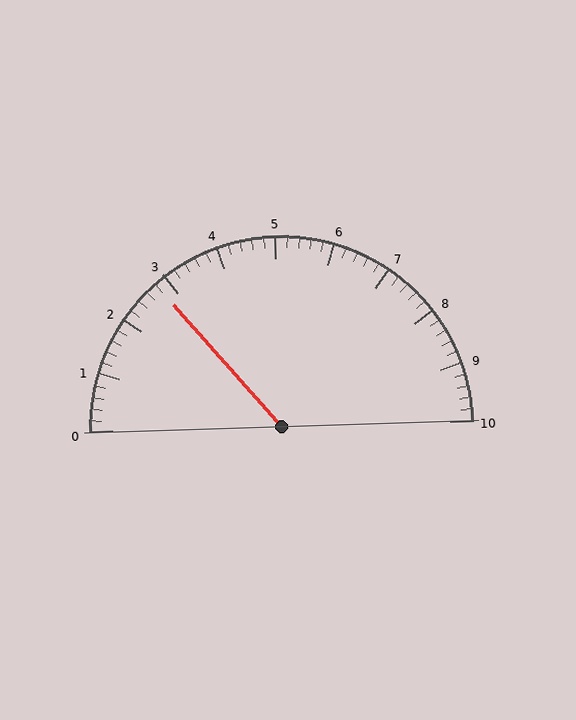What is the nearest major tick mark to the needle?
The nearest major tick mark is 3.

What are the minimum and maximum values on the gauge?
The gauge ranges from 0 to 10.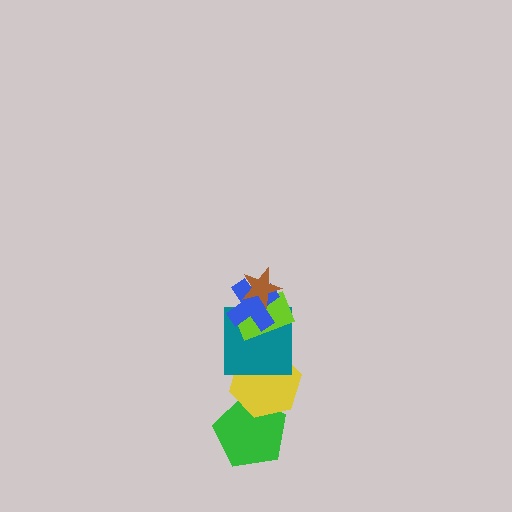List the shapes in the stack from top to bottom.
From top to bottom: the brown star, the blue cross, the lime rectangle, the teal square, the yellow hexagon, the green pentagon.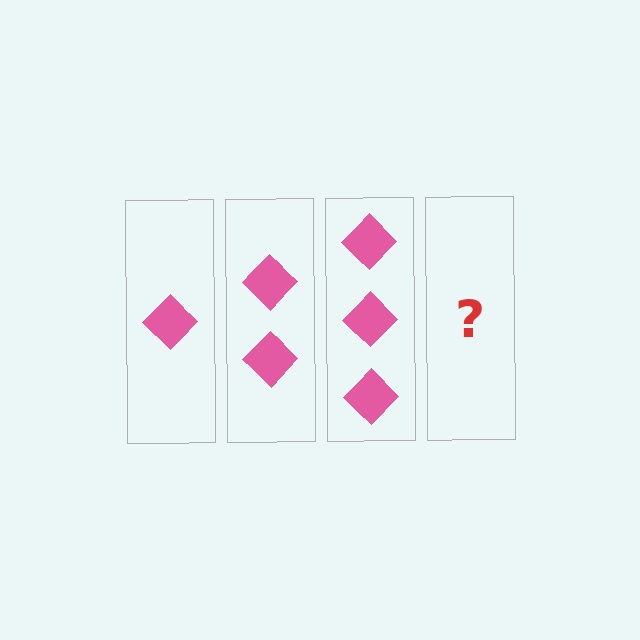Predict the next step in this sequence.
The next step is 4 diamonds.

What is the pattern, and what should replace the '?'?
The pattern is that each step adds one more diamond. The '?' should be 4 diamonds.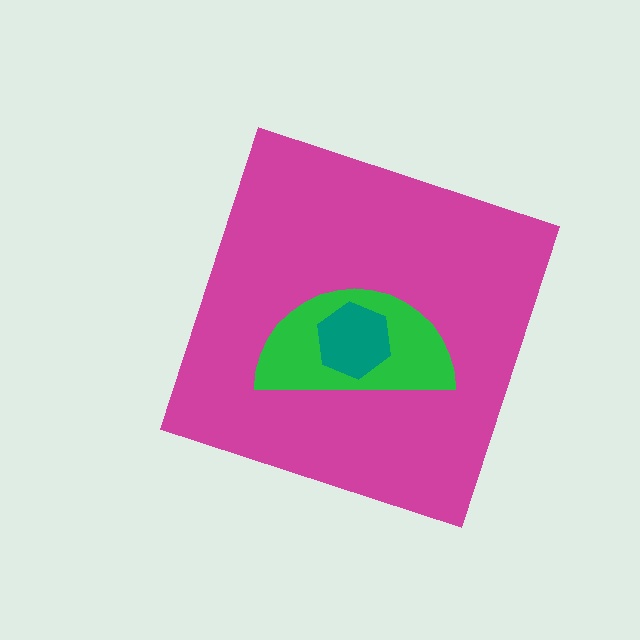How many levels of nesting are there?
3.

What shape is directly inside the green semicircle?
The teal hexagon.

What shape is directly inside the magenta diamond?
The green semicircle.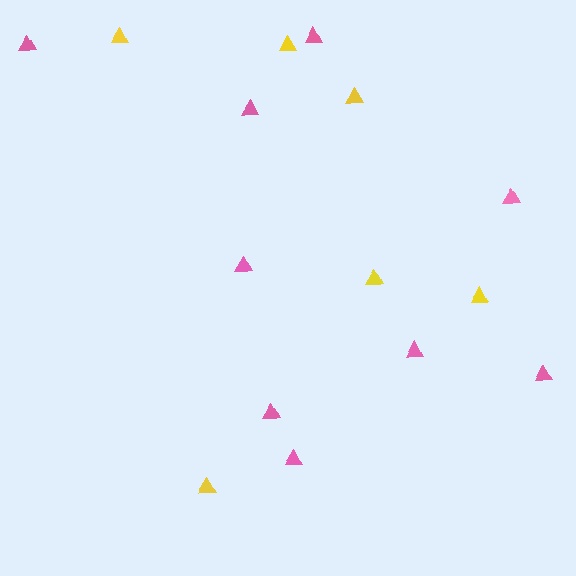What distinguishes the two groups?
There are 2 groups: one group of pink triangles (9) and one group of yellow triangles (6).